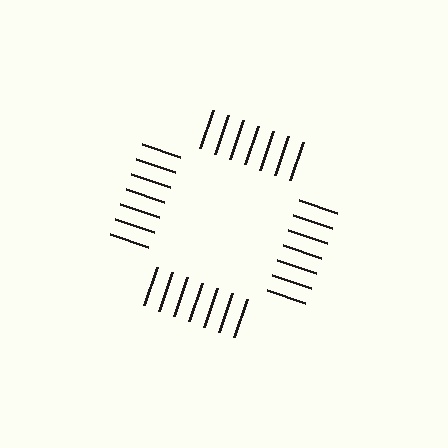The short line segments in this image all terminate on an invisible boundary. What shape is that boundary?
An illusory square — the line segments terminate on its edges but no continuous stroke is drawn.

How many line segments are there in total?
28 — 7 along each of the 4 edges.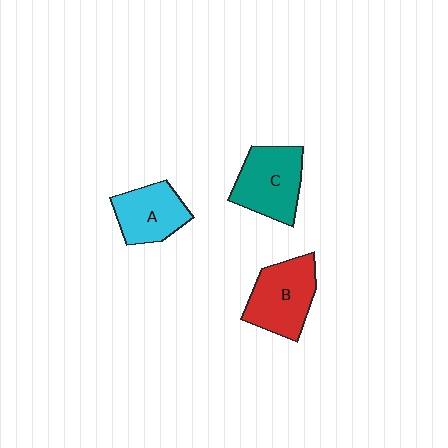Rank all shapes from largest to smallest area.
From largest to smallest: B (red), C (teal), A (cyan).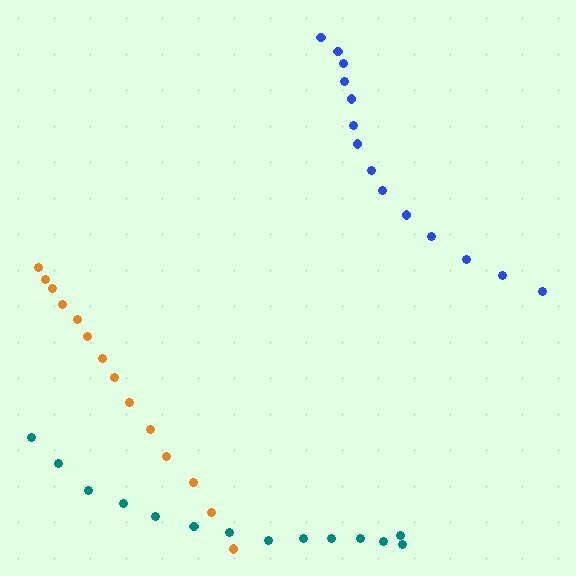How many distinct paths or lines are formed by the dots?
There are 3 distinct paths.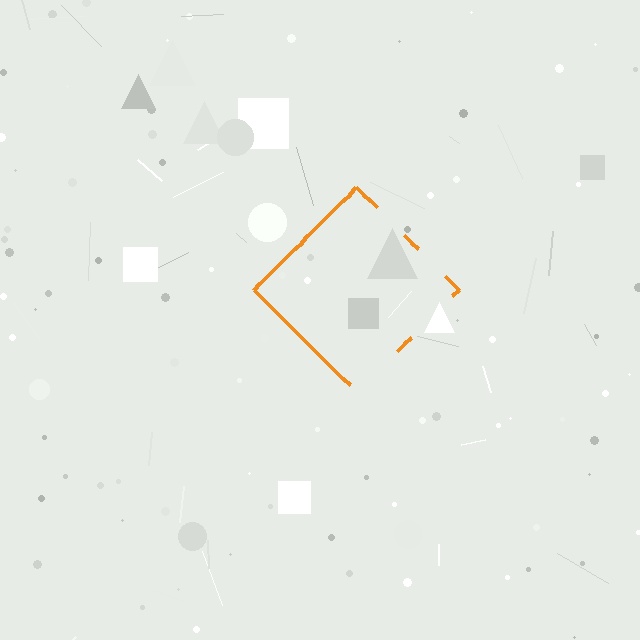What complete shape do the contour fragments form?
The contour fragments form a diamond.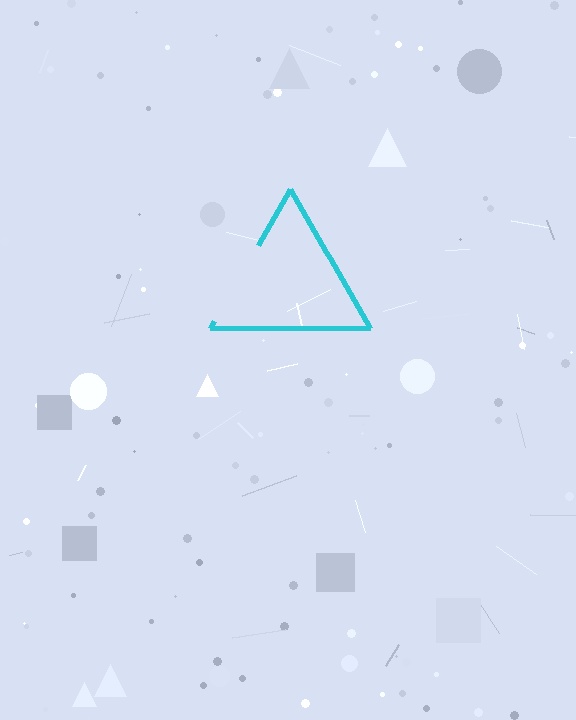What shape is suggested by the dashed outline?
The dashed outline suggests a triangle.